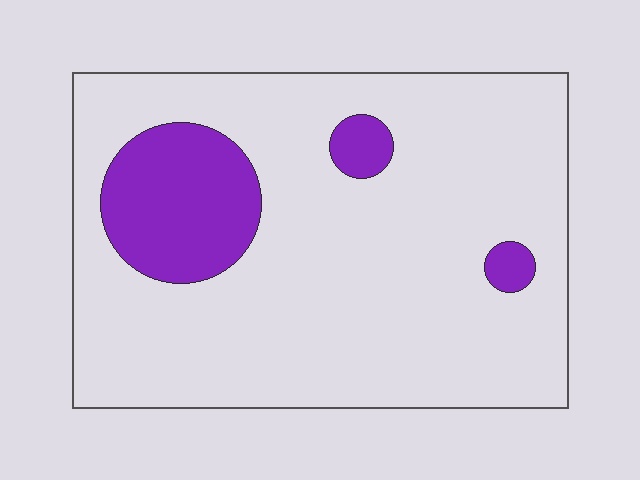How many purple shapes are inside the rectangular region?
3.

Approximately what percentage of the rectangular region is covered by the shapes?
Approximately 15%.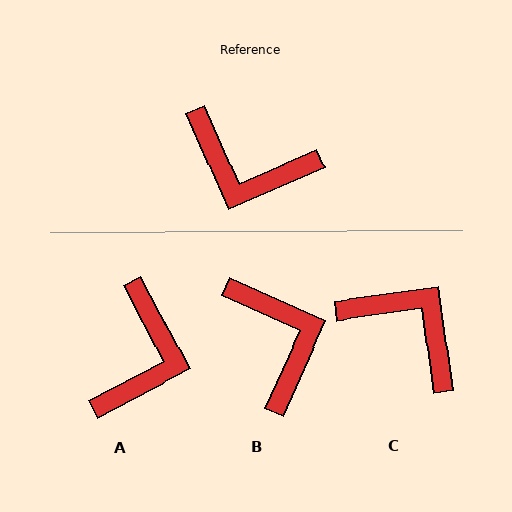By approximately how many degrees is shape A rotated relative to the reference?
Approximately 94 degrees counter-clockwise.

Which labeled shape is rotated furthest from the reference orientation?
C, about 164 degrees away.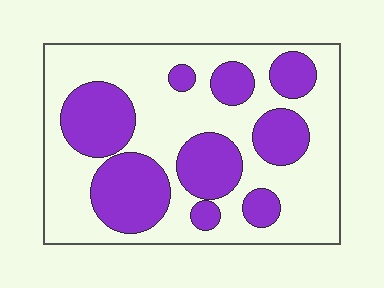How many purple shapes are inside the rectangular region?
9.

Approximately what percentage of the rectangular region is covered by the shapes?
Approximately 35%.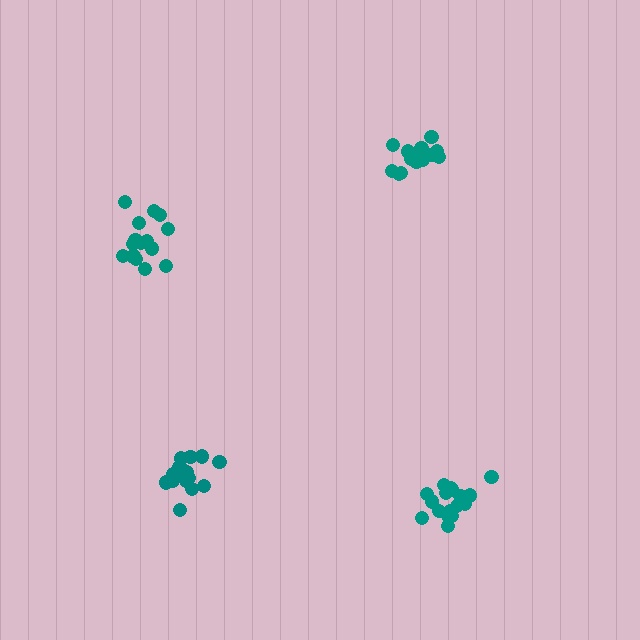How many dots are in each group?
Group 1: 15 dots, Group 2: 21 dots, Group 3: 17 dots, Group 4: 15 dots (68 total).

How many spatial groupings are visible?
There are 4 spatial groupings.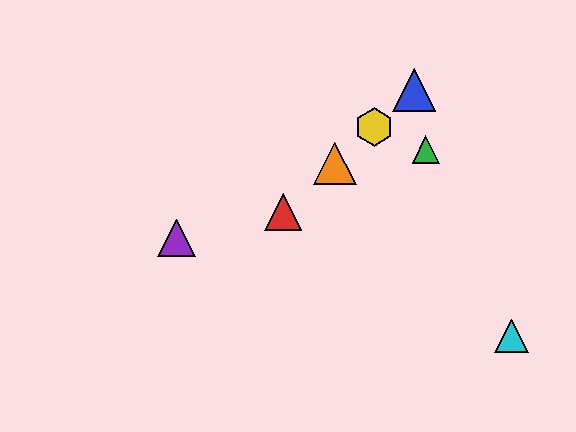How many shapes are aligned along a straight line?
4 shapes (the red triangle, the blue triangle, the yellow hexagon, the orange triangle) are aligned along a straight line.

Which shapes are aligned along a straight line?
The red triangle, the blue triangle, the yellow hexagon, the orange triangle are aligned along a straight line.